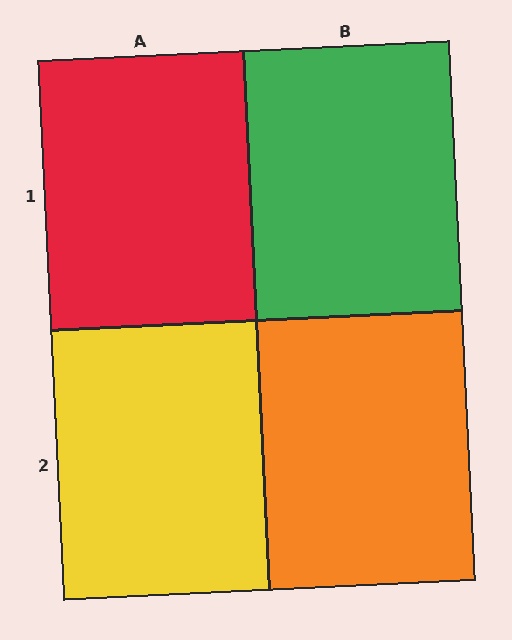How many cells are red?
1 cell is red.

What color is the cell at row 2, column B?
Orange.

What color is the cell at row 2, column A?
Yellow.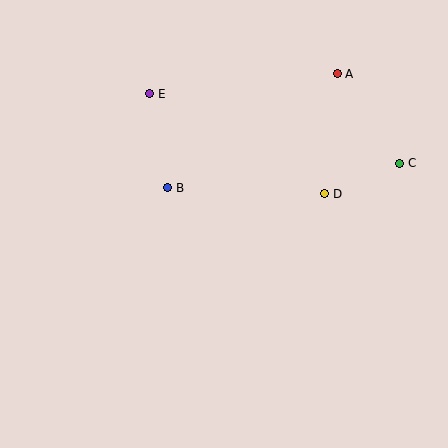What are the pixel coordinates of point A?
Point A is at (337, 74).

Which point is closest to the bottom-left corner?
Point B is closest to the bottom-left corner.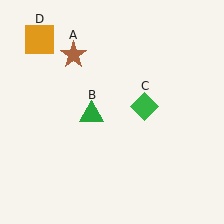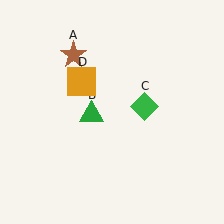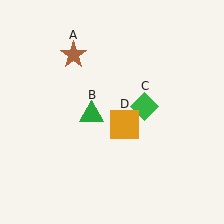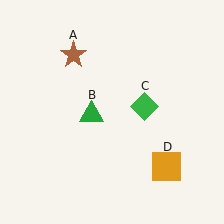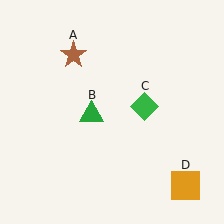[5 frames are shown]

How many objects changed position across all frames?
1 object changed position: orange square (object D).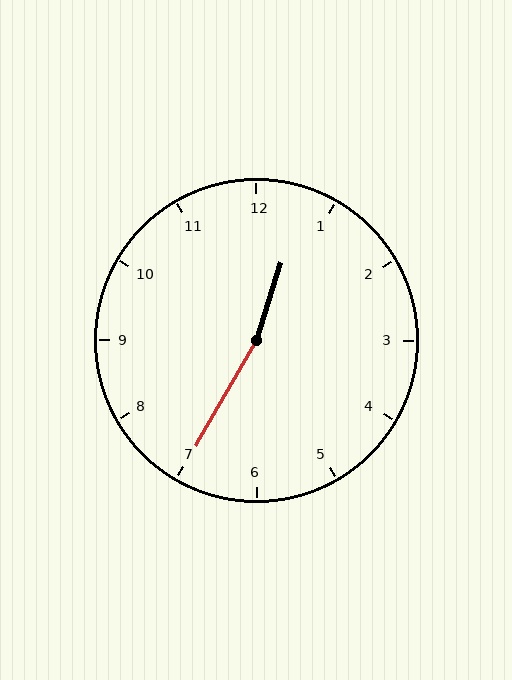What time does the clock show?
12:35.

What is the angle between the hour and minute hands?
Approximately 168 degrees.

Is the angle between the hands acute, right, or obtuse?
It is obtuse.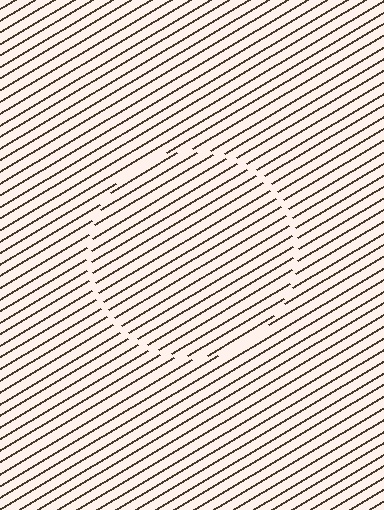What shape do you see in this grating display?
An illusory circle. The interior of the shape contains the same grating, shifted by half a period — the contour is defined by the phase discontinuity where line-ends from the inner and outer gratings abut.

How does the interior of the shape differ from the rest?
The interior of the shape contains the same grating, shifted by half a period — the contour is defined by the phase discontinuity where line-ends from the inner and outer gratings abut.